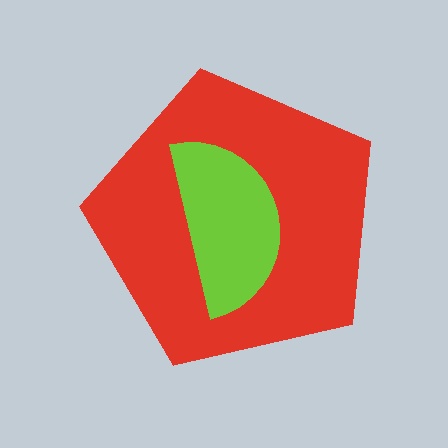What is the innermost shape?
The lime semicircle.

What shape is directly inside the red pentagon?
The lime semicircle.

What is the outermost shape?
The red pentagon.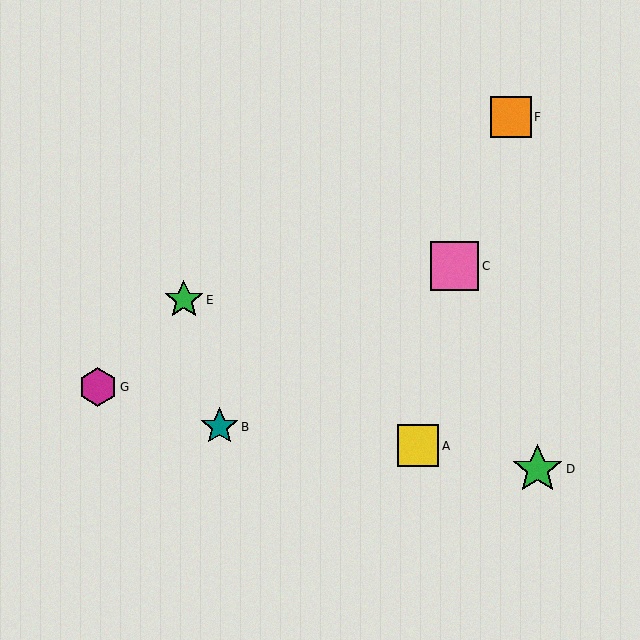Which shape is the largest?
The green star (labeled D) is the largest.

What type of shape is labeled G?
Shape G is a magenta hexagon.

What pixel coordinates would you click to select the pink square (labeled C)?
Click at (455, 266) to select the pink square C.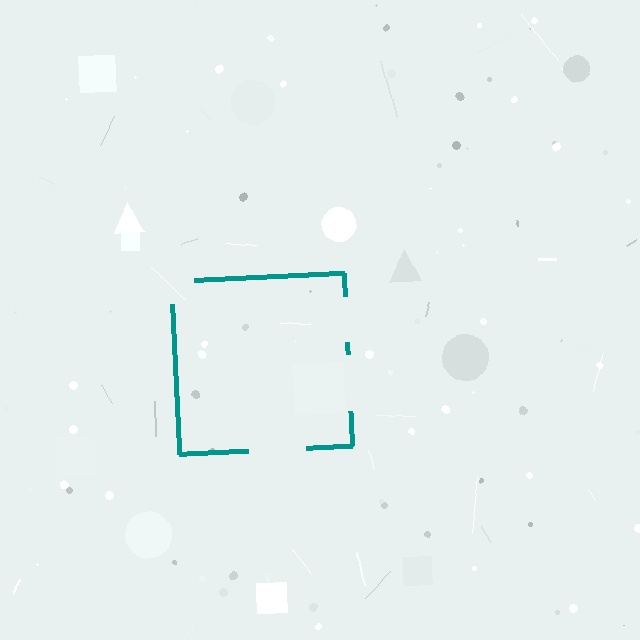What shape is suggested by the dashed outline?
The dashed outline suggests a square.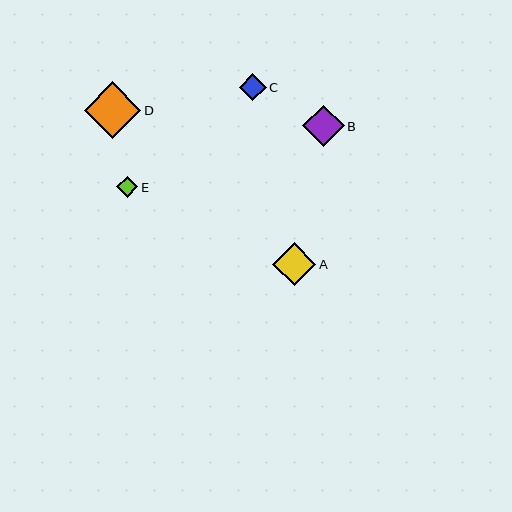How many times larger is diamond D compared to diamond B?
Diamond D is approximately 1.4 times the size of diamond B.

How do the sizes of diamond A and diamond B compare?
Diamond A and diamond B are approximately the same size.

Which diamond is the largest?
Diamond D is the largest with a size of approximately 56 pixels.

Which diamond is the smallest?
Diamond E is the smallest with a size of approximately 21 pixels.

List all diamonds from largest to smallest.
From largest to smallest: D, A, B, C, E.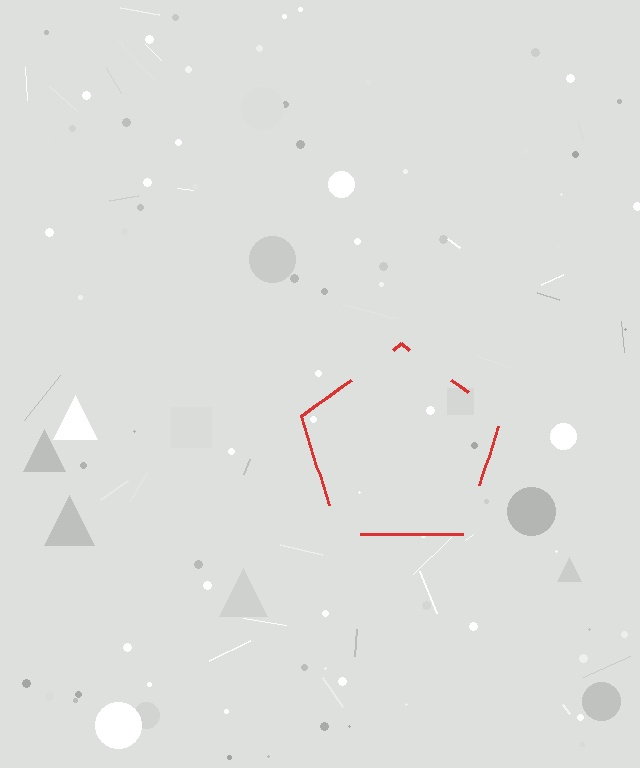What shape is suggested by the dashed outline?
The dashed outline suggests a pentagon.